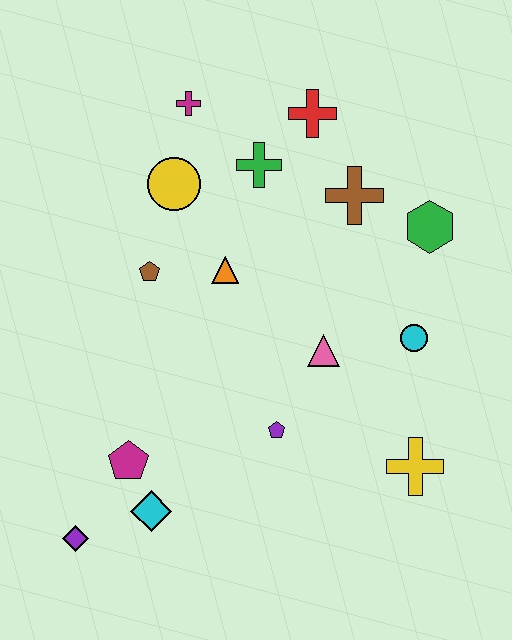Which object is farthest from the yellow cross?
The magenta cross is farthest from the yellow cross.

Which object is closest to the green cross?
The red cross is closest to the green cross.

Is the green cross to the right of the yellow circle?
Yes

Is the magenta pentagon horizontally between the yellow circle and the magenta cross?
No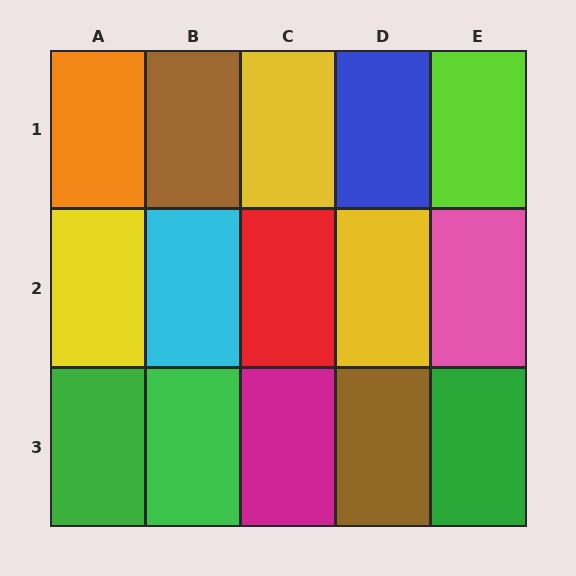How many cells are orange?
1 cell is orange.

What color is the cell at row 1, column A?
Orange.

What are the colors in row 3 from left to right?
Green, green, magenta, brown, green.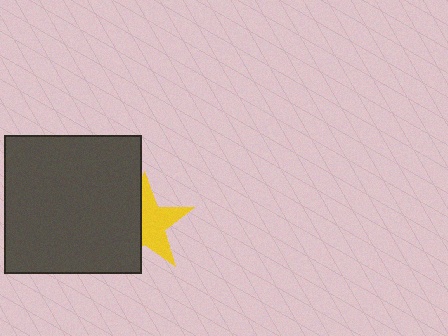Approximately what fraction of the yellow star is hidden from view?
Roughly 43% of the yellow star is hidden behind the dark gray square.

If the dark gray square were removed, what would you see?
You would see the complete yellow star.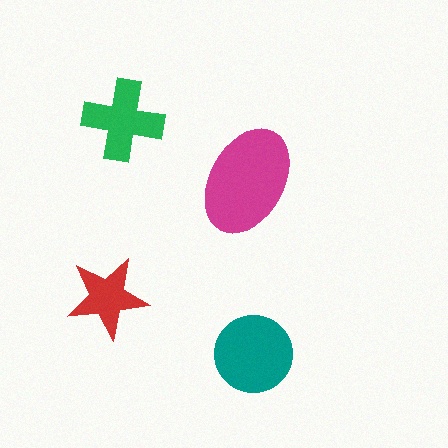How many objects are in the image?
There are 4 objects in the image.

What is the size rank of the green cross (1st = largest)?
3rd.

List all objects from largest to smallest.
The magenta ellipse, the teal circle, the green cross, the red star.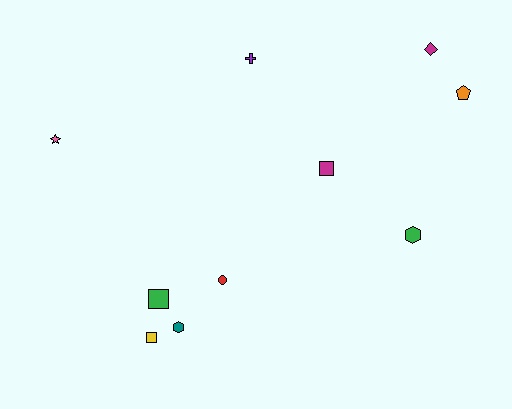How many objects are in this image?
There are 10 objects.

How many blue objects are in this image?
There are no blue objects.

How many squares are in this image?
There are 3 squares.